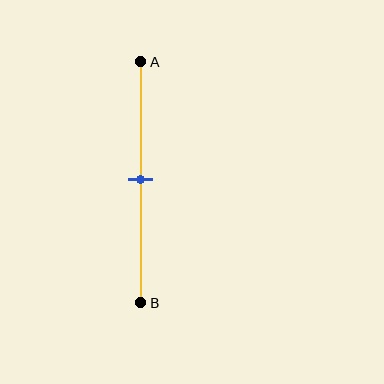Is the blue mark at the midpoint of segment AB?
Yes, the mark is approximately at the midpoint.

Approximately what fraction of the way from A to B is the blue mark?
The blue mark is approximately 50% of the way from A to B.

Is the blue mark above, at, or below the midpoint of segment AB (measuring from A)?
The blue mark is approximately at the midpoint of segment AB.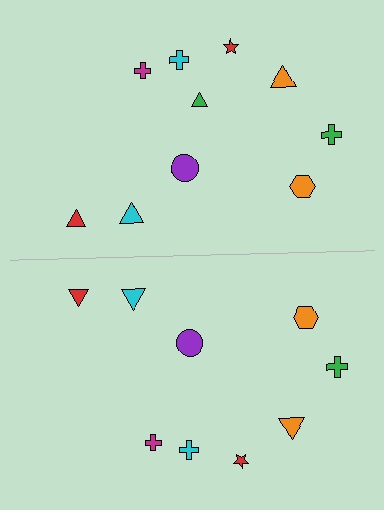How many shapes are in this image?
There are 19 shapes in this image.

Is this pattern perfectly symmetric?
No, the pattern is not perfectly symmetric. A green triangle is missing from the bottom side.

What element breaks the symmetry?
A green triangle is missing from the bottom side.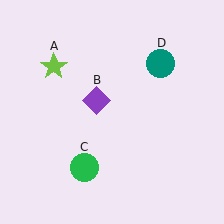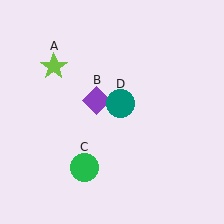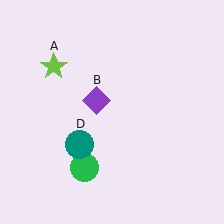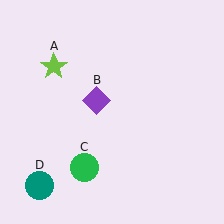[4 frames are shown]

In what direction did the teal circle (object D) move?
The teal circle (object D) moved down and to the left.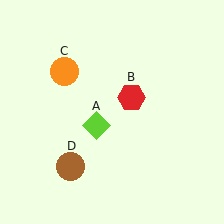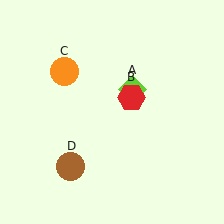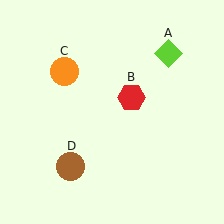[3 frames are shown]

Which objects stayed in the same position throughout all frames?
Red hexagon (object B) and orange circle (object C) and brown circle (object D) remained stationary.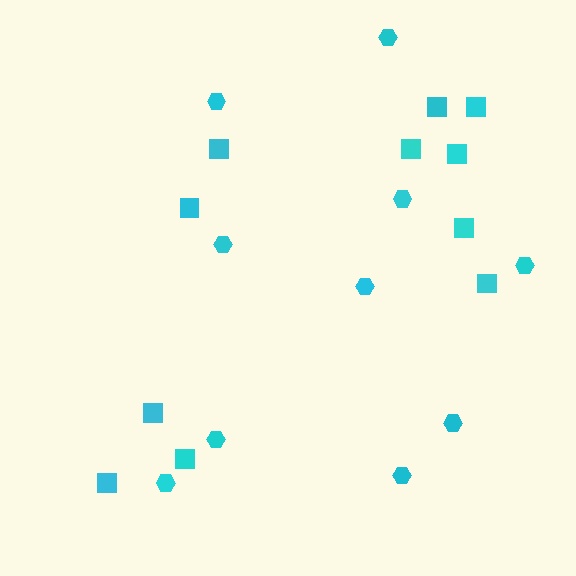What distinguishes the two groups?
There are 2 groups: one group of squares (11) and one group of hexagons (10).